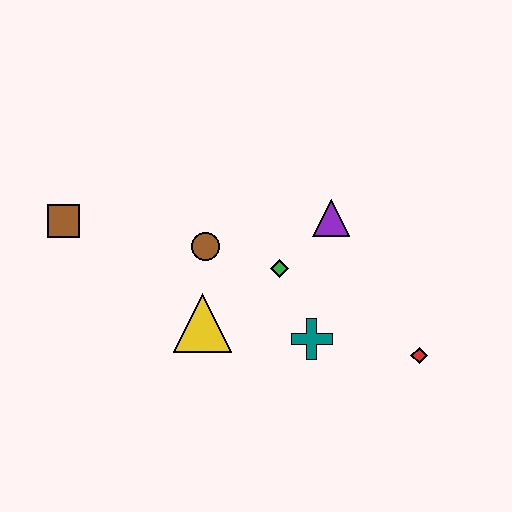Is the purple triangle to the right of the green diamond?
Yes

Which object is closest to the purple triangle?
The green diamond is closest to the purple triangle.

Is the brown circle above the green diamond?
Yes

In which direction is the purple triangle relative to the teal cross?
The purple triangle is above the teal cross.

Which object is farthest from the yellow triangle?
The red diamond is farthest from the yellow triangle.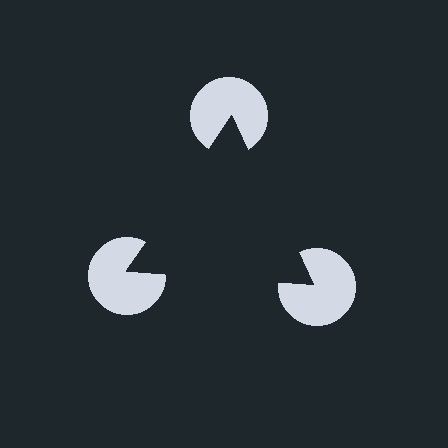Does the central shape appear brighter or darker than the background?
It typically appears slightly darker than the background, even though no actual brightness change is drawn.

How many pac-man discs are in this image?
There are 3 — one at each vertex of the illusory triangle.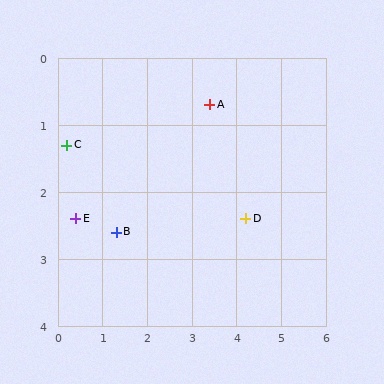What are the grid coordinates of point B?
Point B is at approximately (1.3, 2.6).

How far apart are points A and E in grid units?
Points A and E are about 3.4 grid units apart.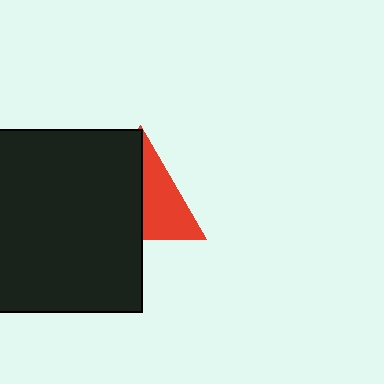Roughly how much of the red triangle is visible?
About half of it is visible (roughly 46%).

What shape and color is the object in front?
The object in front is a black square.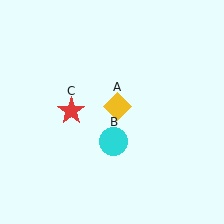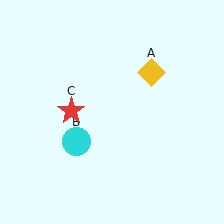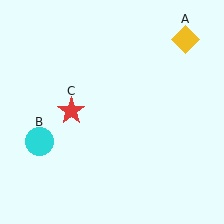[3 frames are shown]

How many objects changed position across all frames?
2 objects changed position: yellow diamond (object A), cyan circle (object B).